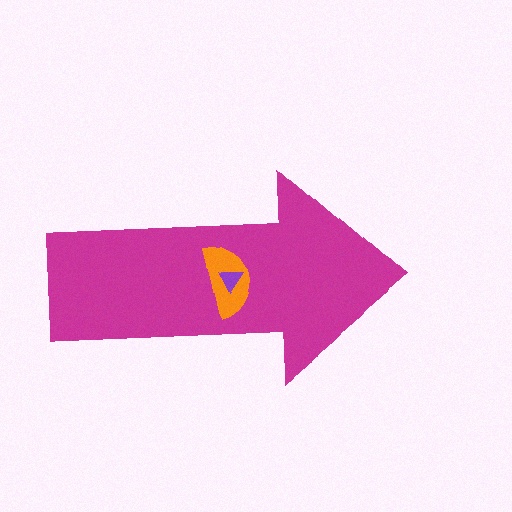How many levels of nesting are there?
3.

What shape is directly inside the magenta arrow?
The orange semicircle.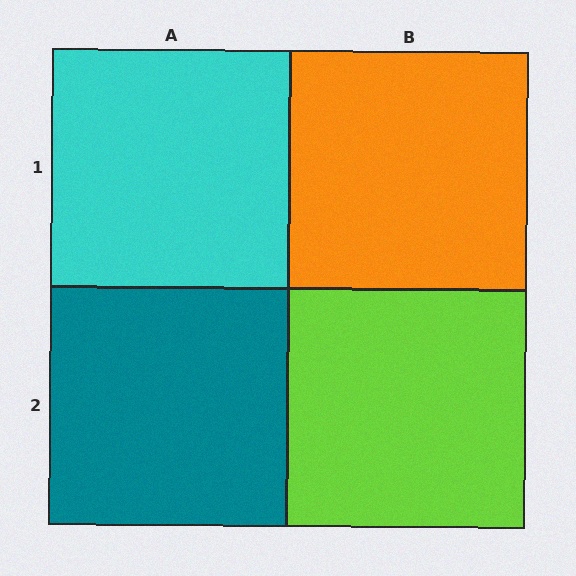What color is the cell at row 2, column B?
Lime.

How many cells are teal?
1 cell is teal.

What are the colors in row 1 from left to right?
Cyan, orange.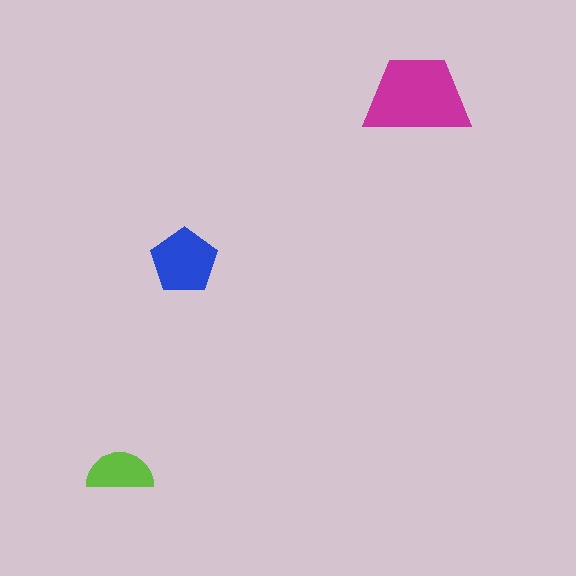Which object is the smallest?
The lime semicircle.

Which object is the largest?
The magenta trapezoid.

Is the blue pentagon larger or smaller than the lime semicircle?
Larger.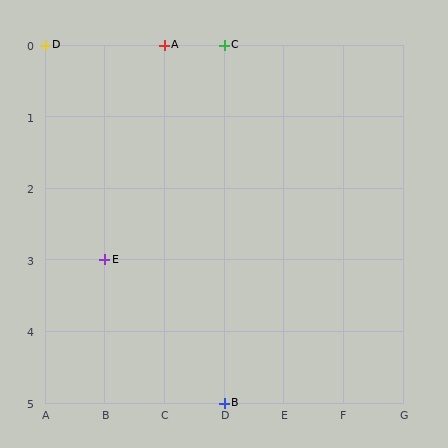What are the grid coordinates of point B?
Point B is at grid coordinates (D, 5).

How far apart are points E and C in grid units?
Points E and C are 2 columns and 3 rows apart (about 3.6 grid units diagonally).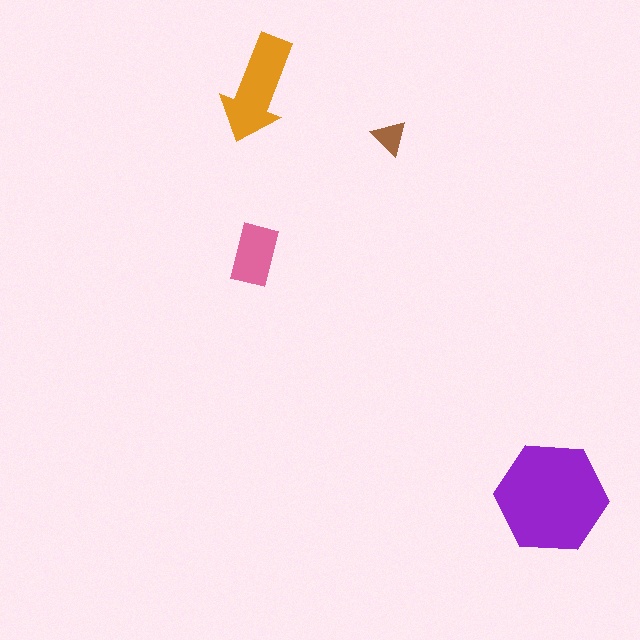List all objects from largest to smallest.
The purple hexagon, the orange arrow, the pink rectangle, the brown triangle.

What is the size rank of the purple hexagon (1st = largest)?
1st.